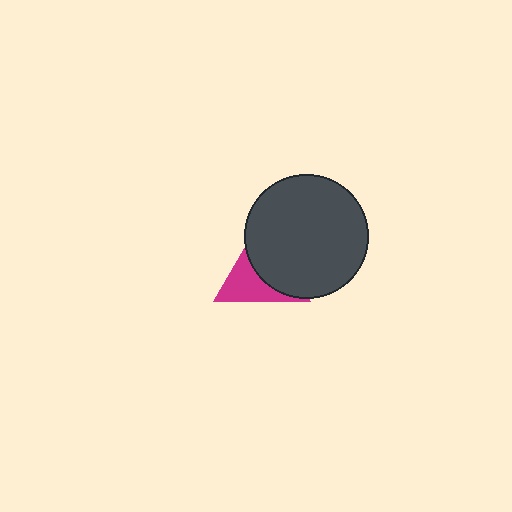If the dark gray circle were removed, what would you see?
You would see the complete magenta triangle.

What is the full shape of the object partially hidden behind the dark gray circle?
The partially hidden object is a magenta triangle.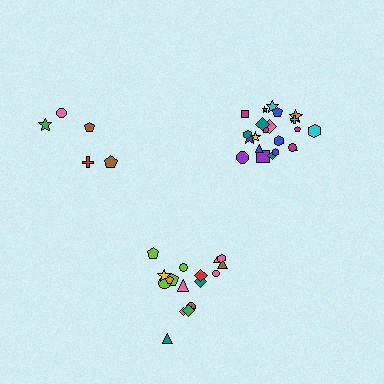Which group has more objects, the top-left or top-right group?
The top-right group.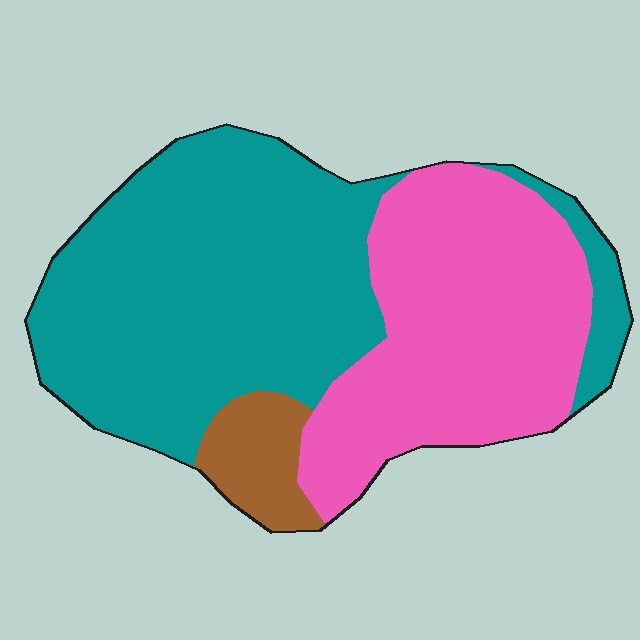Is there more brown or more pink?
Pink.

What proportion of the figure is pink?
Pink covers 38% of the figure.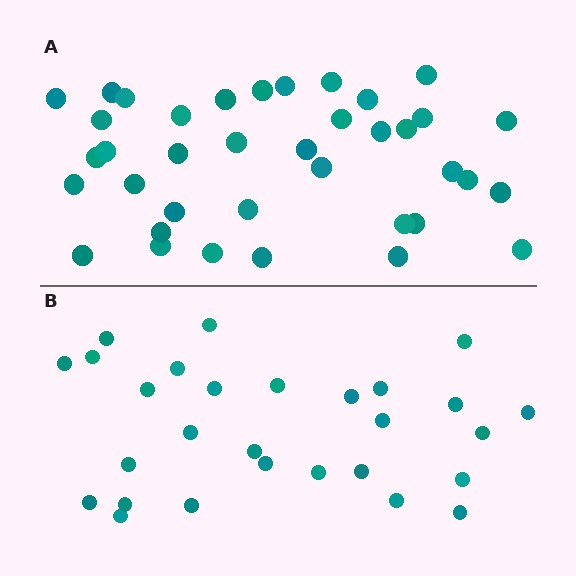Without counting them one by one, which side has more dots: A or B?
Region A (the top region) has more dots.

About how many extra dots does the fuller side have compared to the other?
Region A has roughly 10 or so more dots than region B.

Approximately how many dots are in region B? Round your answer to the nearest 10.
About 30 dots. (The exact count is 28, which rounds to 30.)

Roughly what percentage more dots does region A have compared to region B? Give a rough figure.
About 35% more.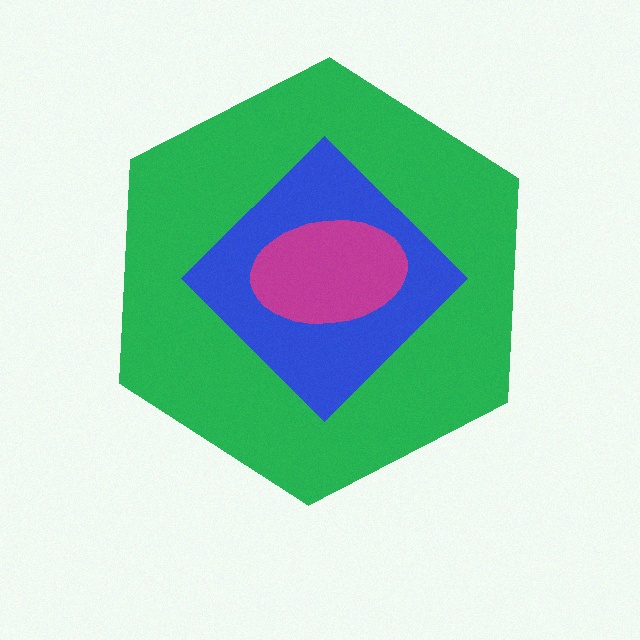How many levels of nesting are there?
3.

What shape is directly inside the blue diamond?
The magenta ellipse.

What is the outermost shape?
The green hexagon.